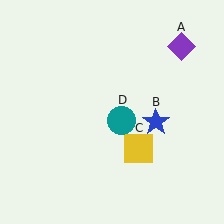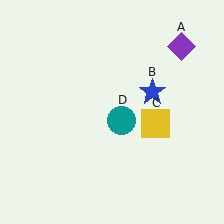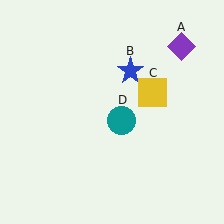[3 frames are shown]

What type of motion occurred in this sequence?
The blue star (object B), yellow square (object C) rotated counterclockwise around the center of the scene.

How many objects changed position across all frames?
2 objects changed position: blue star (object B), yellow square (object C).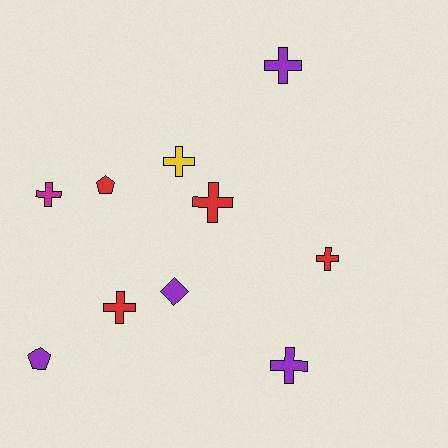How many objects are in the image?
There are 10 objects.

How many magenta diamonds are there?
There are no magenta diamonds.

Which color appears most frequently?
Red, with 4 objects.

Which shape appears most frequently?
Cross, with 7 objects.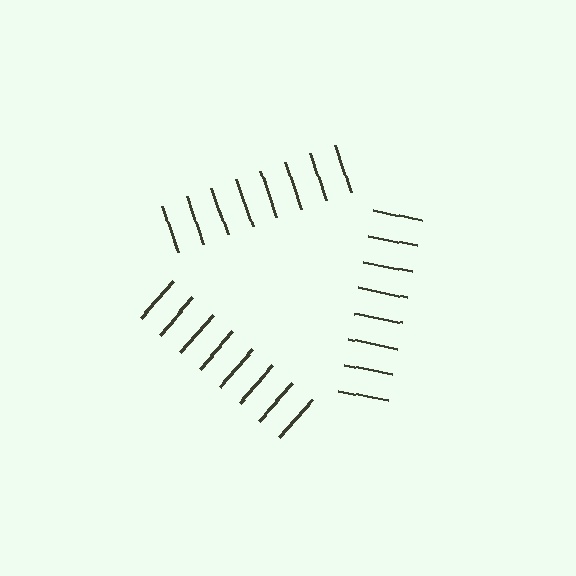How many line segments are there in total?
24 — 8 along each of the 3 edges.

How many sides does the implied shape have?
3 sides — the line-ends trace a triangle.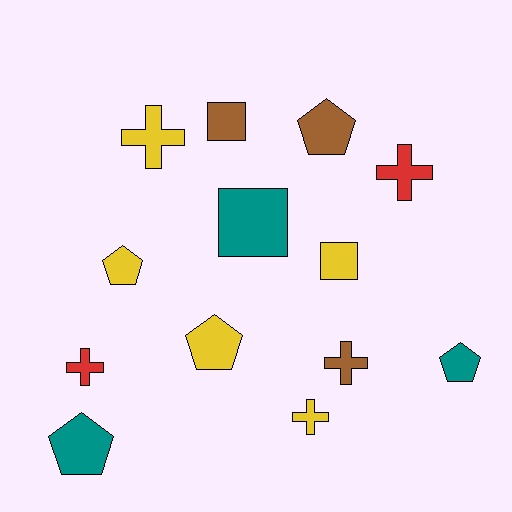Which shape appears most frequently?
Cross, with 5 objects.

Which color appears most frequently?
Yellow, with 5 objects.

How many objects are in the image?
There are 13 objects.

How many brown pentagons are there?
There is 1 brown pentagon.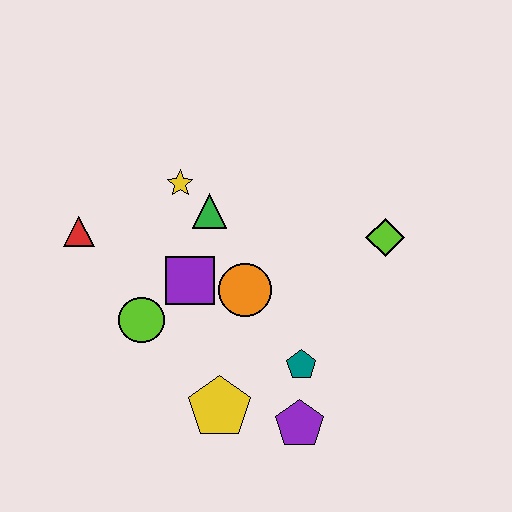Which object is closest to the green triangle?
The yellow star is closest to the green triangle.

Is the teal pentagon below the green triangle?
Yes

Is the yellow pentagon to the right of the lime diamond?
No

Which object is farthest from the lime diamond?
The red triangle is farthest from the lime diamond.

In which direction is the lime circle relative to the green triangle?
The lime circle is below the green triangle.